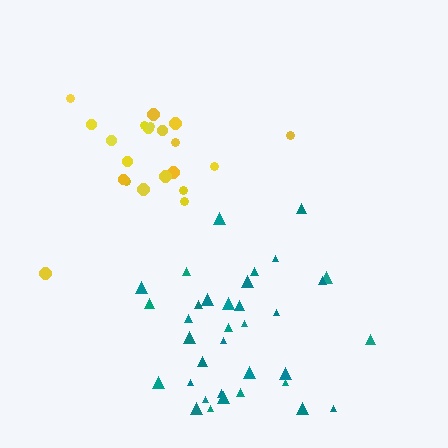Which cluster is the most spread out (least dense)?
Yellow.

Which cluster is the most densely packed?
Teal.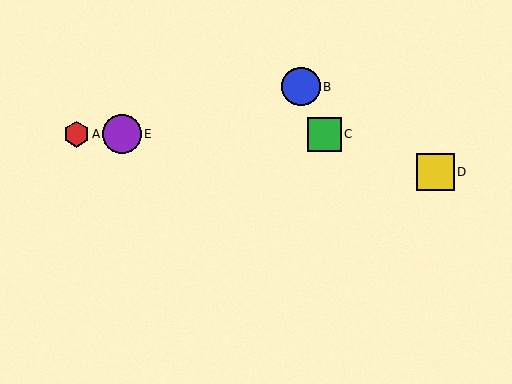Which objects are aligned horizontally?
Objects A, C, E are aligned horizontally.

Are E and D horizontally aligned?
No, E is at y≈134 and D is at y≈172.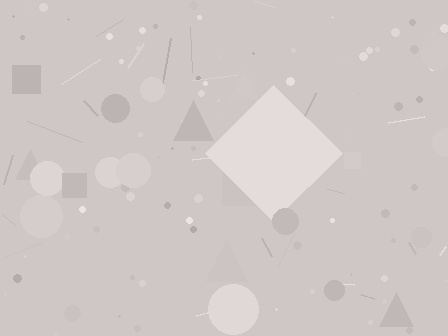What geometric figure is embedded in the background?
A diamond is embedded in the background.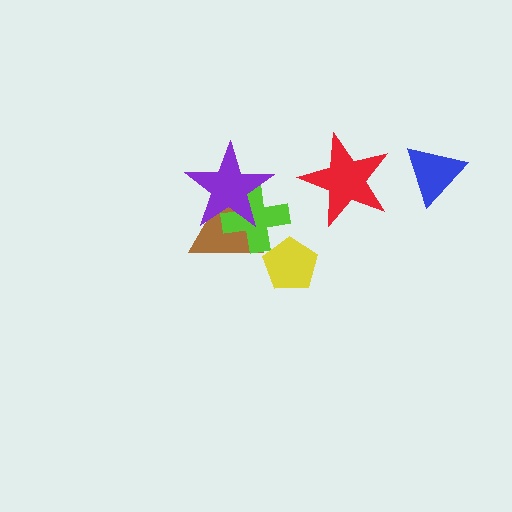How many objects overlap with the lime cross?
2 objects overlap with the lime cross.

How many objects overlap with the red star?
0 objects overlap with the red star.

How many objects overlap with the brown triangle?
2 objects overlap with the brown triangle.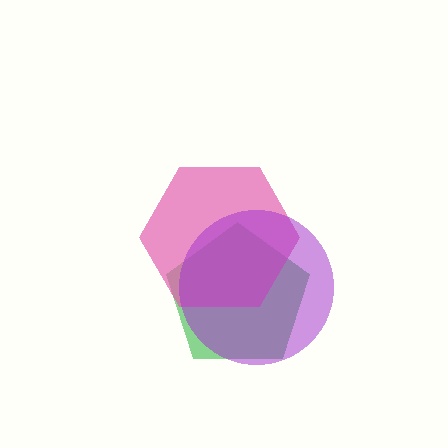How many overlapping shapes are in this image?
There are 3 overlapping shapes in the image.